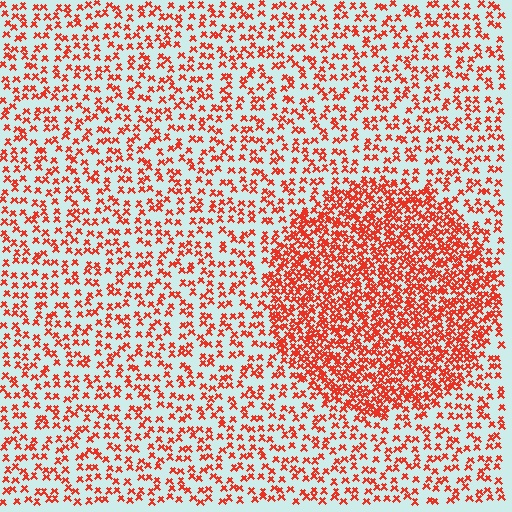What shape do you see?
I see a circle.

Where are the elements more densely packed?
The elements are more densely packed inside the circle boundary.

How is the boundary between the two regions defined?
The boundary is defined by a change in element density (approximately 2.3x ratio). All elements are the same color, size, and shape.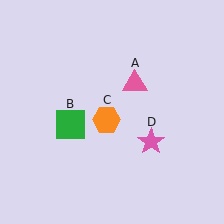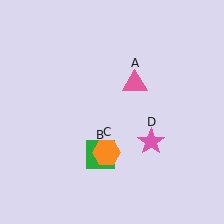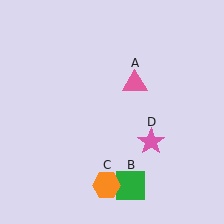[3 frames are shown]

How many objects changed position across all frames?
2 objects changed position: green square (object B), orange hexagon (object C).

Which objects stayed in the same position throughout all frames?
Pink triangle (object A) and pink star (object D) remained stationary.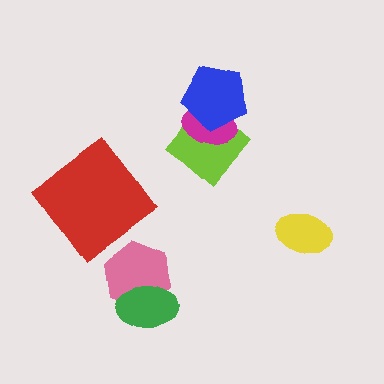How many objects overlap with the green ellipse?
1 object overlaps with the green ellipse.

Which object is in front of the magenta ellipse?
The blue pentagon is in front of the magenta ellipse.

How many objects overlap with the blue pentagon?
2 objects overlap with the blue pentagon.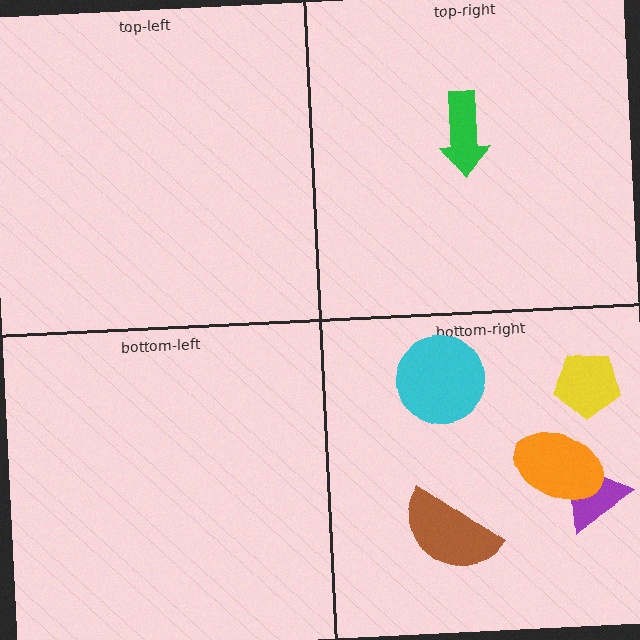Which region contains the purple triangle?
The bottom-right region.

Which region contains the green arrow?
The top-right region.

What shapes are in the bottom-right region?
The purple triangle, the yellow pentagon, the cyan circle, the orange ellipse, the brown semicircle.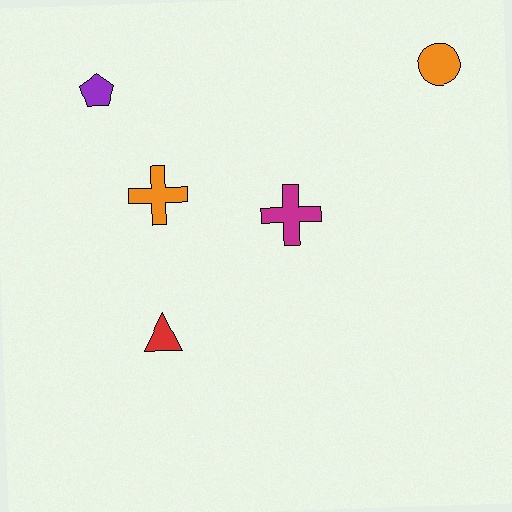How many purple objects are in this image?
There is 1 purple object.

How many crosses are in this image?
There are 2 crosses.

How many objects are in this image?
There are 5 objects.